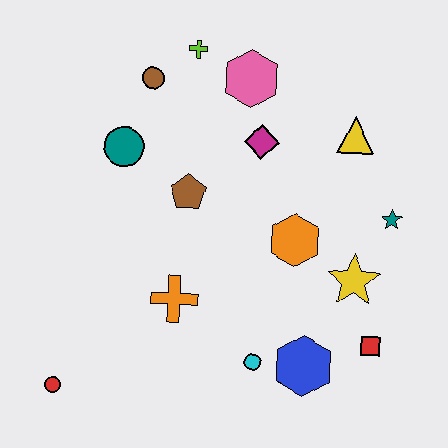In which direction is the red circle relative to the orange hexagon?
The red circle is to the left of the orange hexagon.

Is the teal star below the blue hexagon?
No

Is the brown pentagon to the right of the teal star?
No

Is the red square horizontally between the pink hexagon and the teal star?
Yes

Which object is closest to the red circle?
The orange cross is closest to the red circle.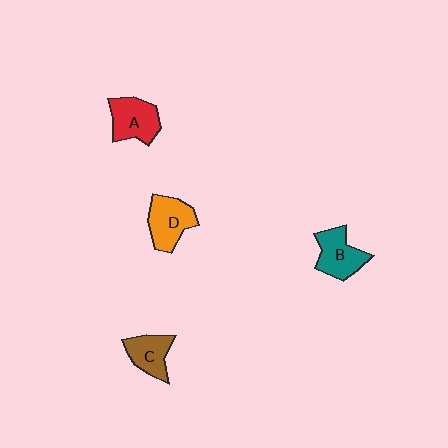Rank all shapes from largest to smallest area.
From largest to smallest: D (orange), A (red), B (teal), C (brown).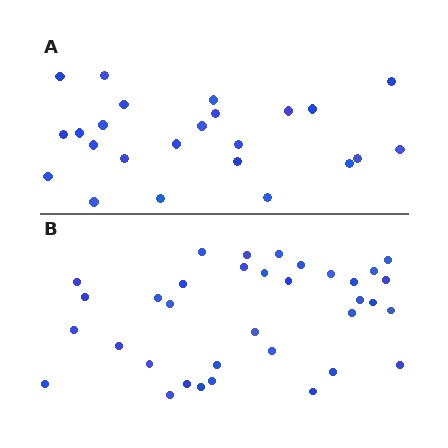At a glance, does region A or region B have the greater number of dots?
Region B (the bottom region) has more dots.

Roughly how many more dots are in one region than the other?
Region B has roughly 12 or so more dots than region A.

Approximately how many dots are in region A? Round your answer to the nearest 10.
About 20 dots. (The exact count is 24, which rounds to 20.)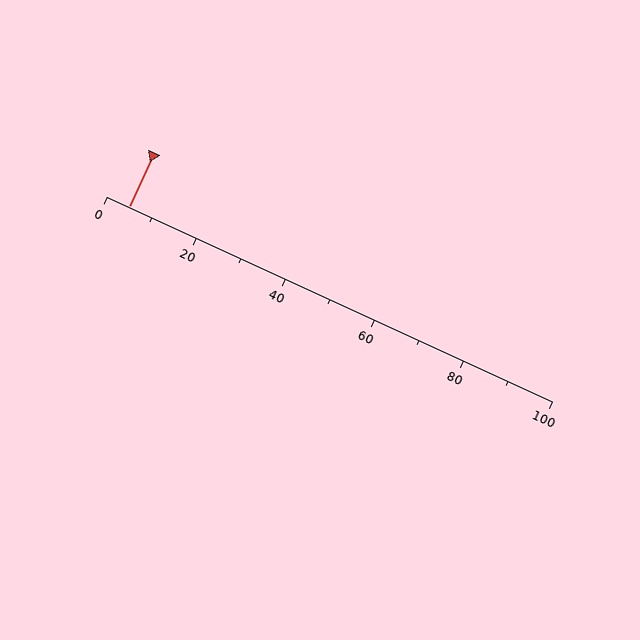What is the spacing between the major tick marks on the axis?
The major ticks are spaced 20 apart.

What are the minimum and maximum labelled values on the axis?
The axis runs from 0 to 100.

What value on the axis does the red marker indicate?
The marker indicates approximately 5.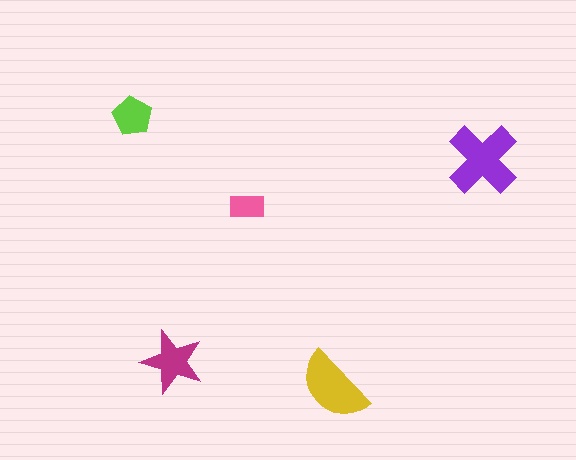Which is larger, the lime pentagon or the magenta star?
The magenta star.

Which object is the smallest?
The pink rectangle.